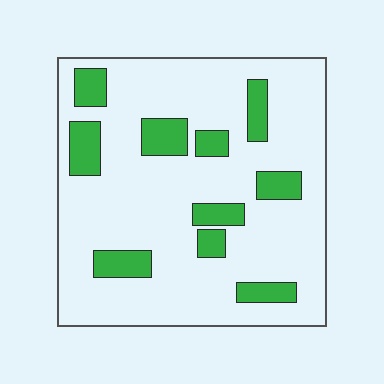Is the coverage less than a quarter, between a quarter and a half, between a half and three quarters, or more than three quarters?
Less than a quarter.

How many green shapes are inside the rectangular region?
10.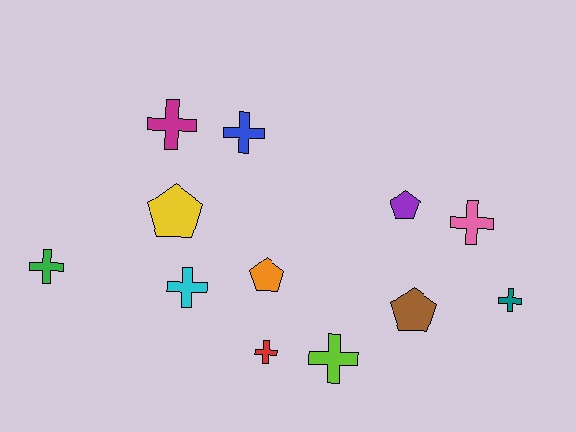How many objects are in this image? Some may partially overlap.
There are 12 objects.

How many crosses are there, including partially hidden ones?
There are 8 crosses.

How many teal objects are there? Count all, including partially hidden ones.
There is 1 teal object.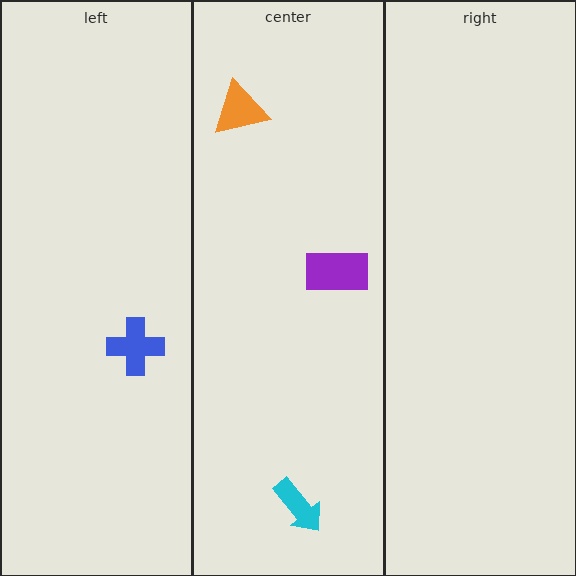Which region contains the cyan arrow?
The center region.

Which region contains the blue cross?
The left region.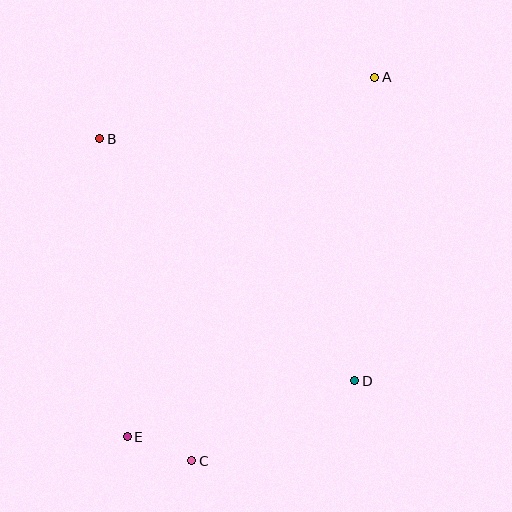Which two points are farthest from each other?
Points A and E are farthest from each other.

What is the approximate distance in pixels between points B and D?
The distance between B and D is approximately 352 pixels.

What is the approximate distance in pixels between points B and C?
The distance between B and C is approximately 335 pixels.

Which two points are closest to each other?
Points C and E are closest to each other.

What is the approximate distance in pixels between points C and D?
The distance between C and D is approximately 182 pixels.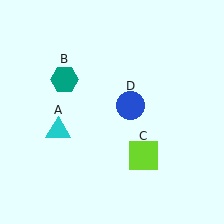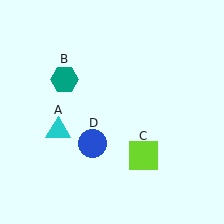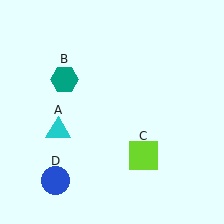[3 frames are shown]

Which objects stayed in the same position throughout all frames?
Cyan triangle (object A) and teal hexagon (object B) and lime square (object C) remained stationary.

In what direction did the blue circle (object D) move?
The blue circle (object D) moved down and to the left.